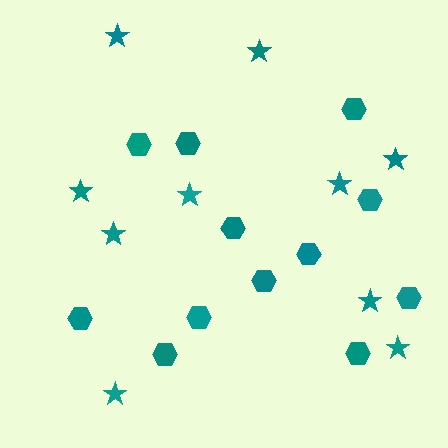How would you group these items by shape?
There are 2 groups: one group of hexagons (12) and one group of stars (10).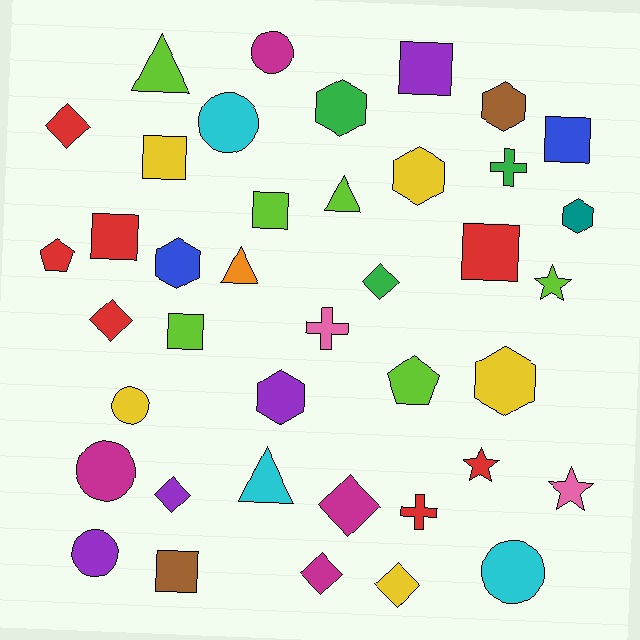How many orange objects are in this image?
There is 1 orange object.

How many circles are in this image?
There are 6 circles.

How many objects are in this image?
There are 40 objects.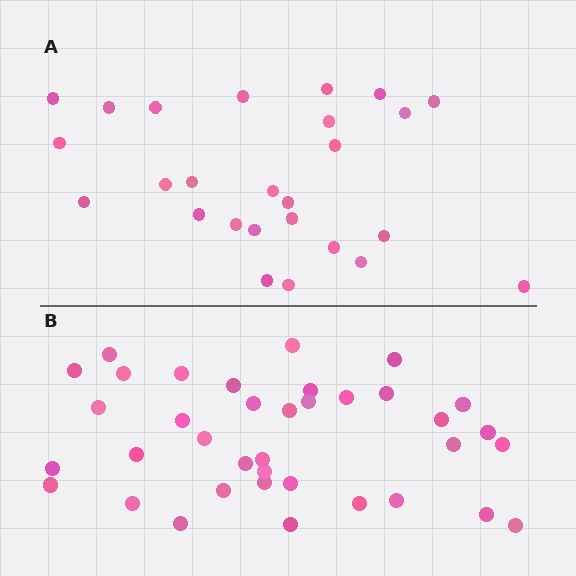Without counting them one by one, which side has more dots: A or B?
Region B (the bottom region) has more dots.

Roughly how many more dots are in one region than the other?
Region B has roughly 12 or so more dots than region A.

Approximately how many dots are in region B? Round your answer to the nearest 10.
About 40 dots. (The exact count is 37, which rounds to 40.)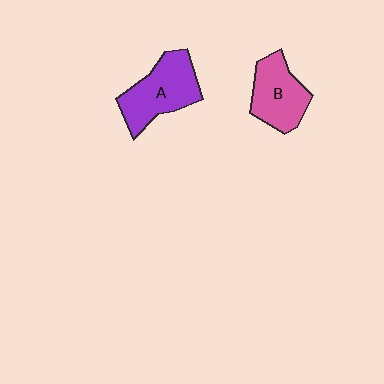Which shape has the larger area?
Shape A (purple).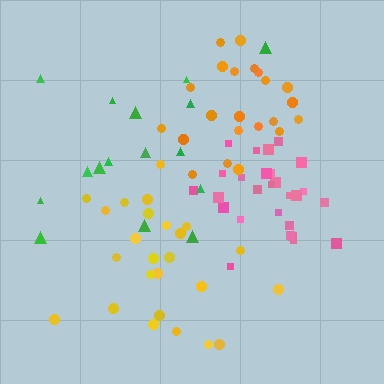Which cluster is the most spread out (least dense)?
Green.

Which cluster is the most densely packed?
Pink.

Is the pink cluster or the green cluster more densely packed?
Pink.